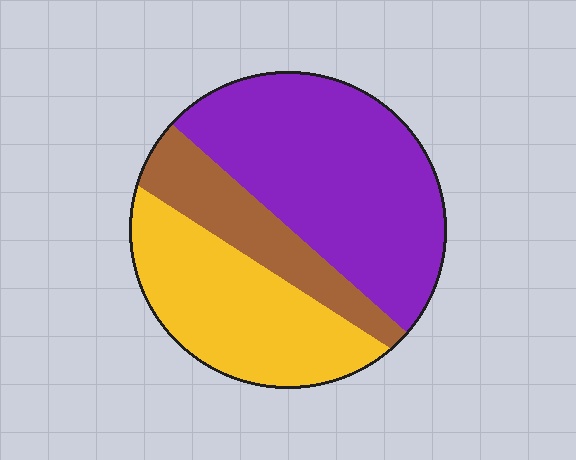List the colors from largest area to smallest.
From largest to smallest: purple, yellow, brown.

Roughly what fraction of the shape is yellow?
Yellow takes up about one third (1/3) of the shape.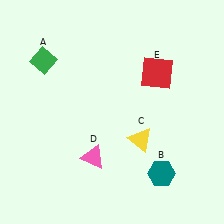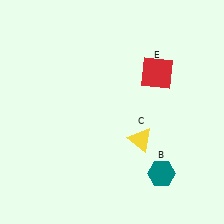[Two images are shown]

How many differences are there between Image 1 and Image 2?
There are 2 differences between the two images.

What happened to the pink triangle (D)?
The pink triangle (D) was removed in Image 2. It was in the bottom-left area of Image 1.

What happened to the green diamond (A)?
The green diamond (A) was removed in Image 2. It was in the top-left area of Image 1.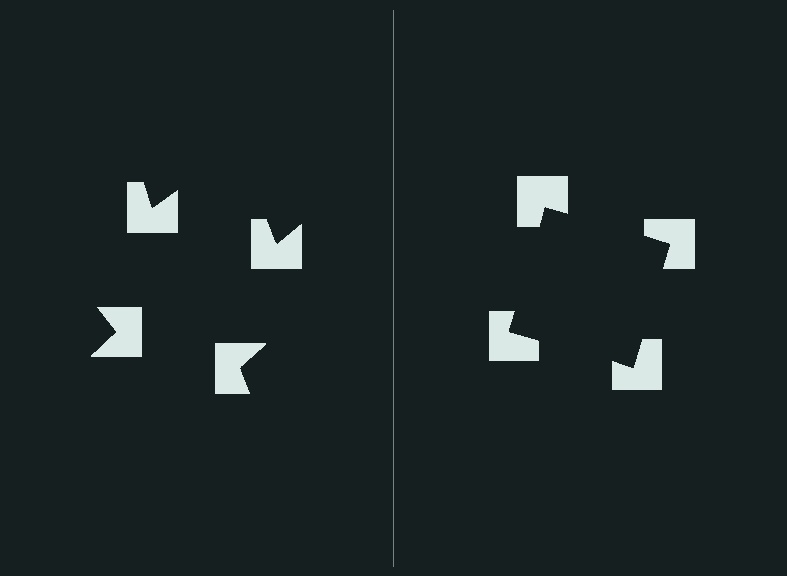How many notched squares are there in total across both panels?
8 — 4 on each side.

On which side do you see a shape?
An illusory square appears on the right side. On the left side the wedge cuts are rotated, so no coherent shape forms.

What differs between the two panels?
The notched squares are positioned identically on both sides; only the wedge orientations differ. On the right they align to a square; on the left they are misaligned.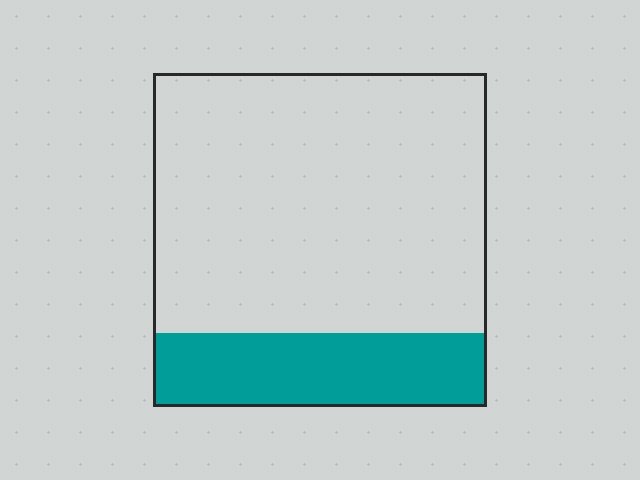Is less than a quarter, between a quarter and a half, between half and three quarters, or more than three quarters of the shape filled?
Less than a quarter.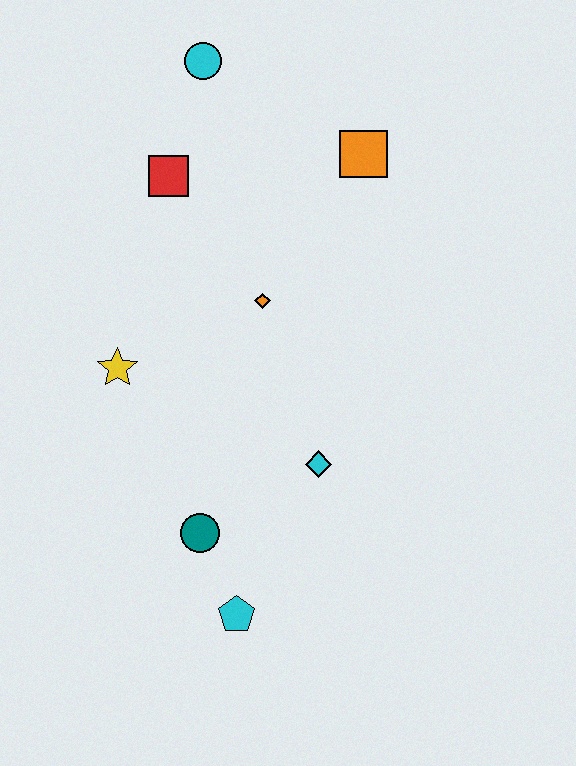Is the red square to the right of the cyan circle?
No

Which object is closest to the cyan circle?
The red square is closest to the cyan circle.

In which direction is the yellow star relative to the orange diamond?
The yellow star is to the left of the orange diamond.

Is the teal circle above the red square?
No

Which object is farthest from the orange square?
The cyan pentagon is farthest from the orange square.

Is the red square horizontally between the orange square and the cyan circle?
No